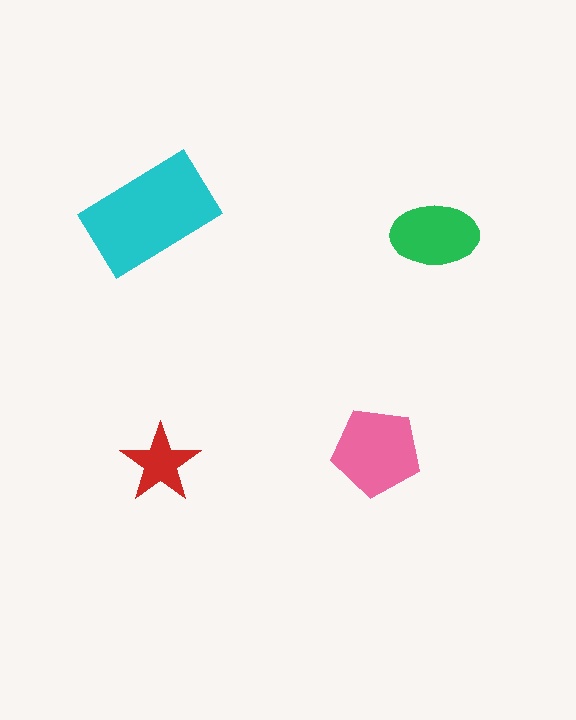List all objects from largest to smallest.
The cyan rectangle, the pink pentagon, the green ellipse, the red star.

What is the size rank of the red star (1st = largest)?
4th.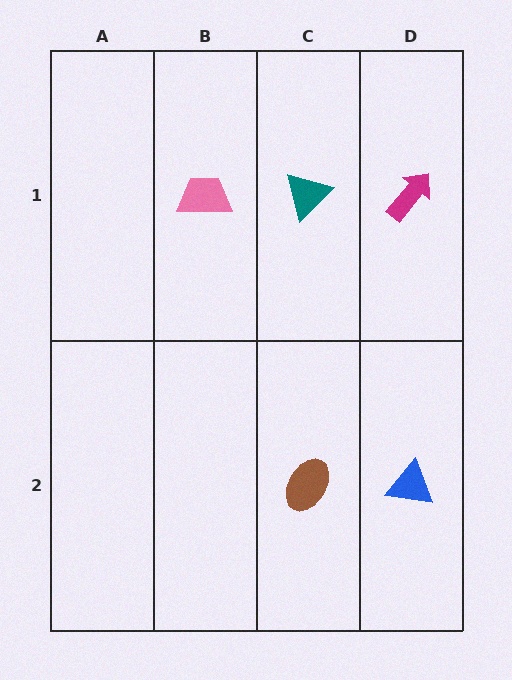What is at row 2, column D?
A blue triangle.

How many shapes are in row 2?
2 shapes.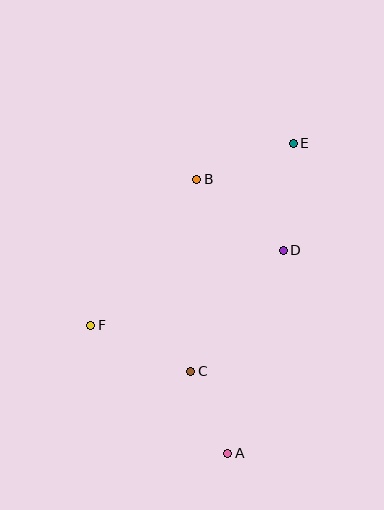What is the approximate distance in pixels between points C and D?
The distance between C and D is approximately 153 pixels.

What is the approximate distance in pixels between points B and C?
The distance between B and C is approximately 192 pixels.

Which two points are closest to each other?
Points A and C are closest to each other.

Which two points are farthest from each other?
Points A and E are farthest from each other.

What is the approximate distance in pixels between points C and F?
The distance between C and F is approximately 110 pixels.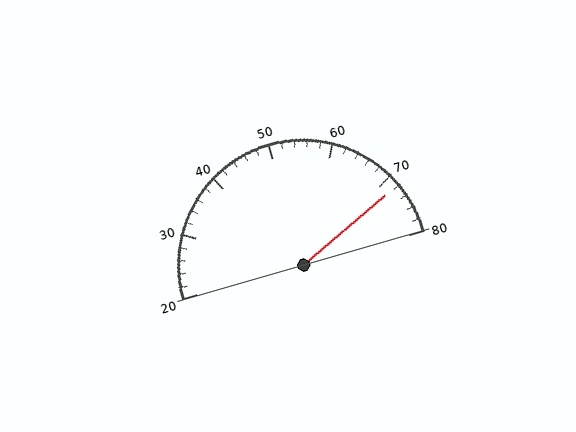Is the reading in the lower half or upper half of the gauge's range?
The reading is in the upper half of the range (20 to 80).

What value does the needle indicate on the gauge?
The needle indicates approximately 72.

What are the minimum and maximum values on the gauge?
The gauge ranges from 20 to 80.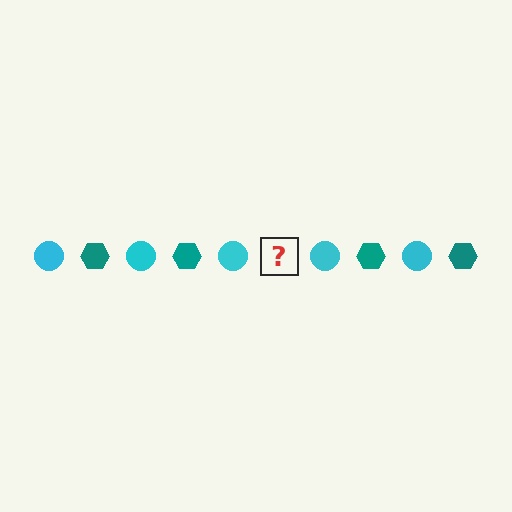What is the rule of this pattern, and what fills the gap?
The rule is that the pattern alternates between cyan circle and teal hexagon. The gap should be filled with a teal hexagon.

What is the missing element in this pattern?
The missing element is a teal hexagon.